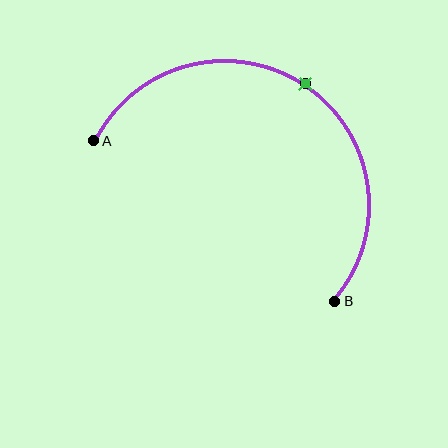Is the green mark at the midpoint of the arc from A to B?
Yes. The green mark lies on the arc at equal arc-length from both A and B — it is the arc midpoint.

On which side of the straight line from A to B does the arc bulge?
The arc bulges above the straight line connecting A and B.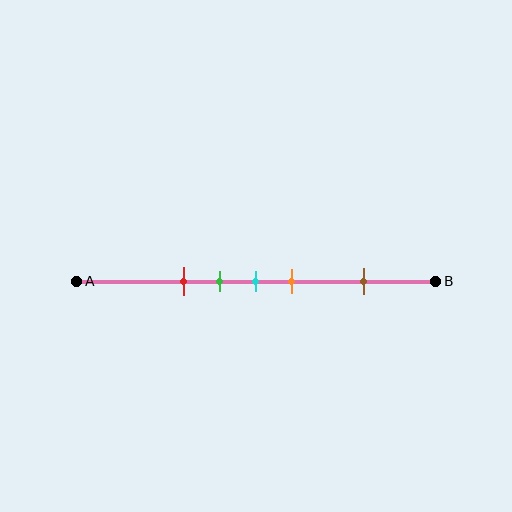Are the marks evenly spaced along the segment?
No, the marks are not evenly spaced.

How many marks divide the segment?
There are 5 marks dividing the segment.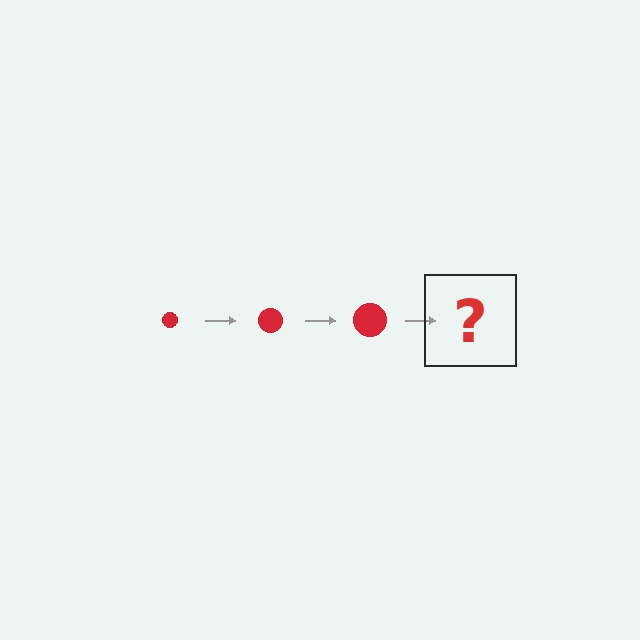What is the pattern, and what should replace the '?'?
The pattern is that the circle gets progressively larger each step. The '?' should be a red circle, larger than the previous one.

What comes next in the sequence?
The next element should be a red circle, larger than the previous one.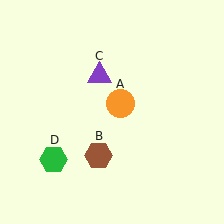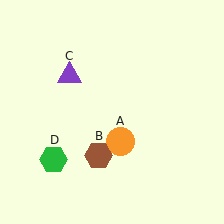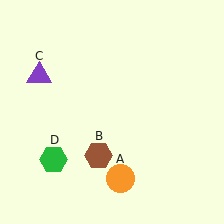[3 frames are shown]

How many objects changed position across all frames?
2 objects changed position: orange circle (object A), purple triangle (object C).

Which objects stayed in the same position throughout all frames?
Brown hexagon (object B) and green hexagon (object D) remained stationary.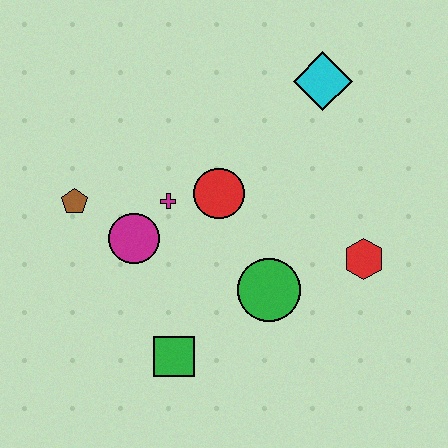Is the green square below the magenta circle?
Yes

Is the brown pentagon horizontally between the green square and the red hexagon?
No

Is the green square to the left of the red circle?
Yes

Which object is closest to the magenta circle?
The magenta cross is closest to the magenta circle.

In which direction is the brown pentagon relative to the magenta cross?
The brown pentagon is to the left of the magenta cross.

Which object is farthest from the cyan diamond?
The green square is farthest from the cyan diamond.